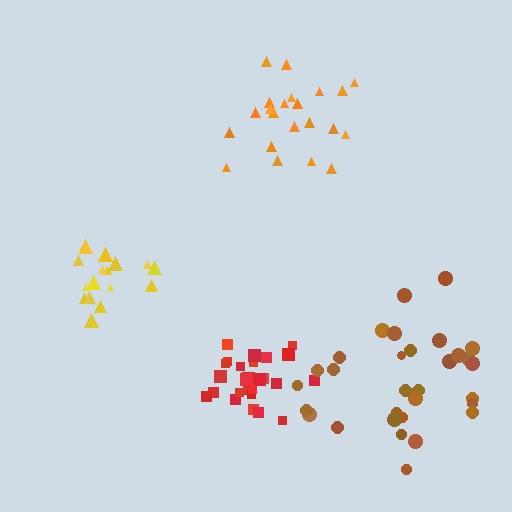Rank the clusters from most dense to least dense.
red, yellow, orange, brown.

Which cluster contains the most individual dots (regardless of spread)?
Brown (32).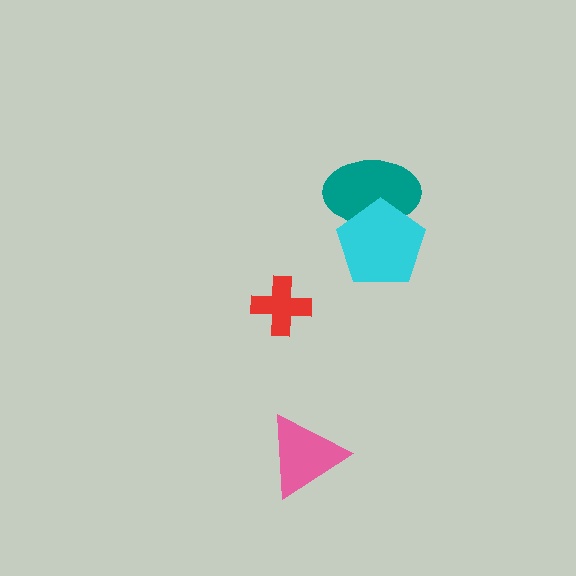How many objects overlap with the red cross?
0 objects overlap with the red cross.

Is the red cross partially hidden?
No, no other shape covers it.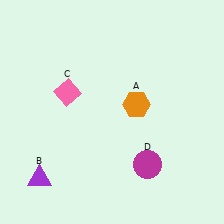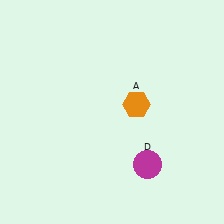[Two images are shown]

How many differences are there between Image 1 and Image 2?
There are 2 differences between the two images.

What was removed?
The purple triangle (B), the pink diamond (C) were removed in Image 2.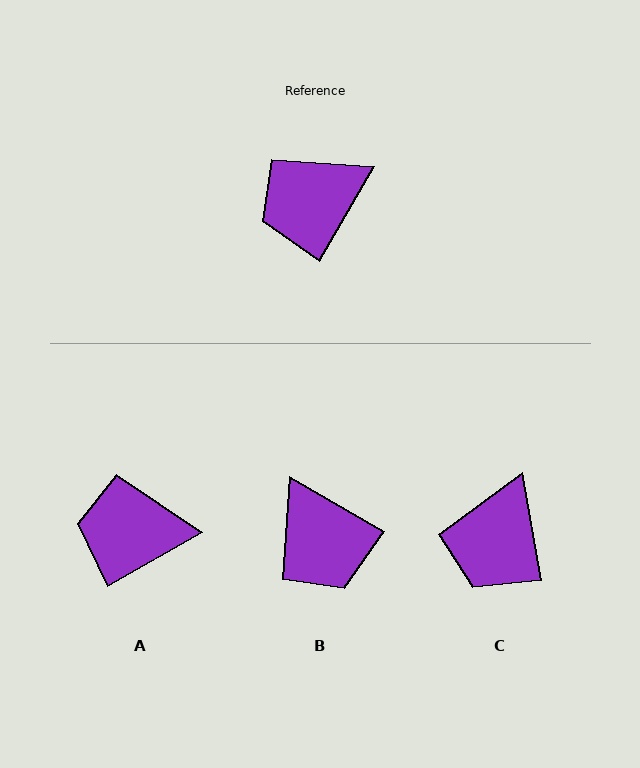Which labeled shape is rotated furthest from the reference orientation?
B, about 90 degrees away.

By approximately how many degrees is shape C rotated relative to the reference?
Approximately 41 degrees counter-clockwise.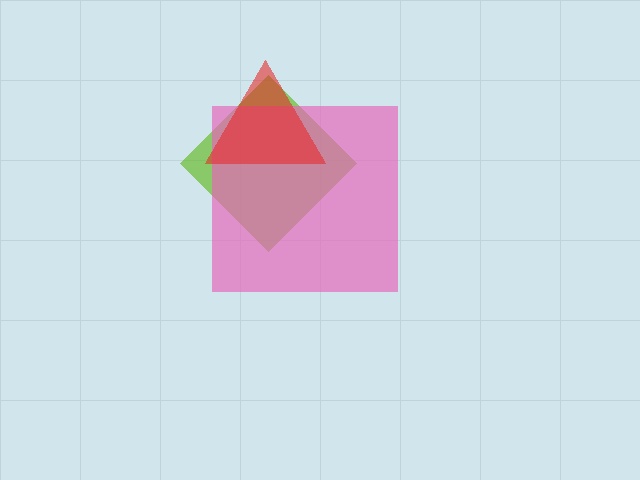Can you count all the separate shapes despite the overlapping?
Yes, there are 3 separate shapes.